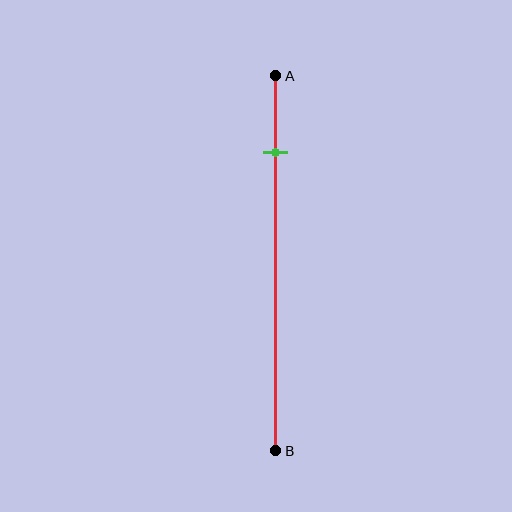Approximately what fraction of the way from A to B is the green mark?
The green mark is approximately 20% of the way from A to B.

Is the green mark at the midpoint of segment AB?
No, the mark is at about 20% from A, not at the 50% midpoint.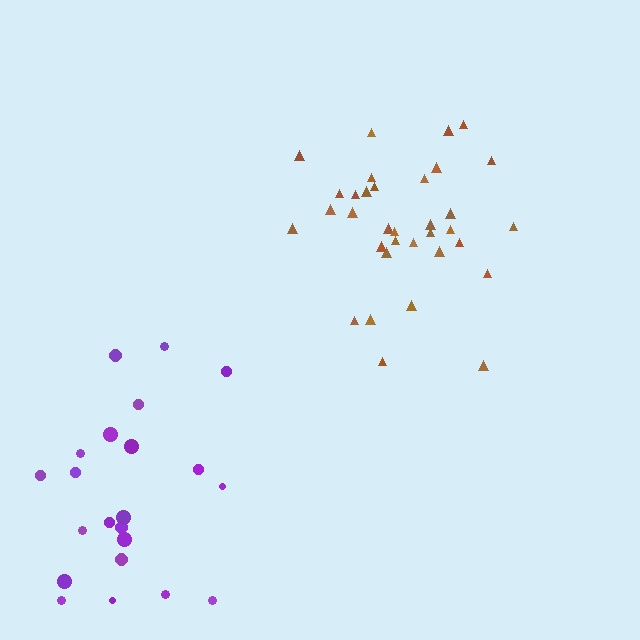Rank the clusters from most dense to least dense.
brown, purple.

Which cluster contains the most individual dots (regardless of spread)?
Brown (34).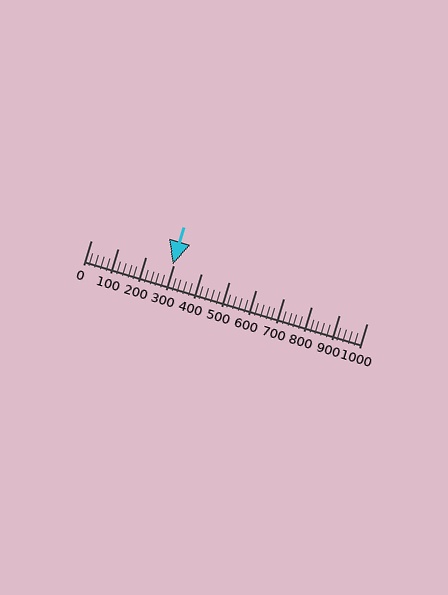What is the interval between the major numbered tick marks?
The major tick marks are spaced 100 units apart.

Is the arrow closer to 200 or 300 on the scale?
The arrow is closer to 300.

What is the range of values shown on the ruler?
The ruler shows values from 0 to 1000.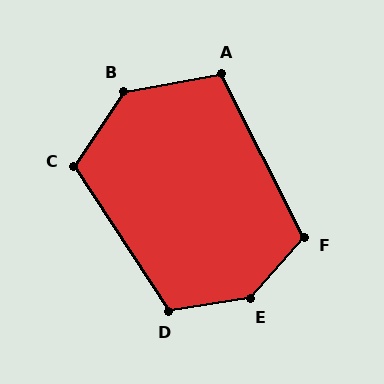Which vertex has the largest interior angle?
E, at approximately 140 degrees.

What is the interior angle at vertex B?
Approximately 134 degrees (obtuse).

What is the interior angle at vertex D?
Approximately 115 degrees (obtuse).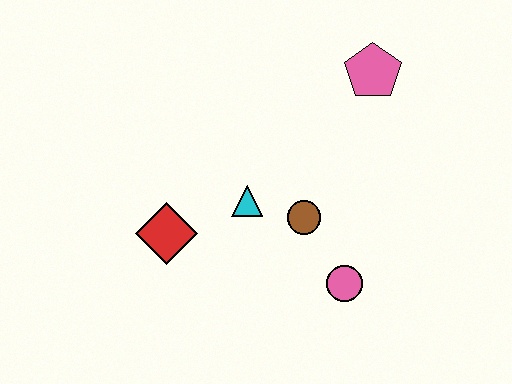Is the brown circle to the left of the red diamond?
No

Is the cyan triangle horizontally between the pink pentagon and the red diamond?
Yes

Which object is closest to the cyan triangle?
The brown circle is closest to the cyan triangle.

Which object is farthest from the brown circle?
The pink pentagon is farthest from the brown circle.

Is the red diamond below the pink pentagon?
Yes